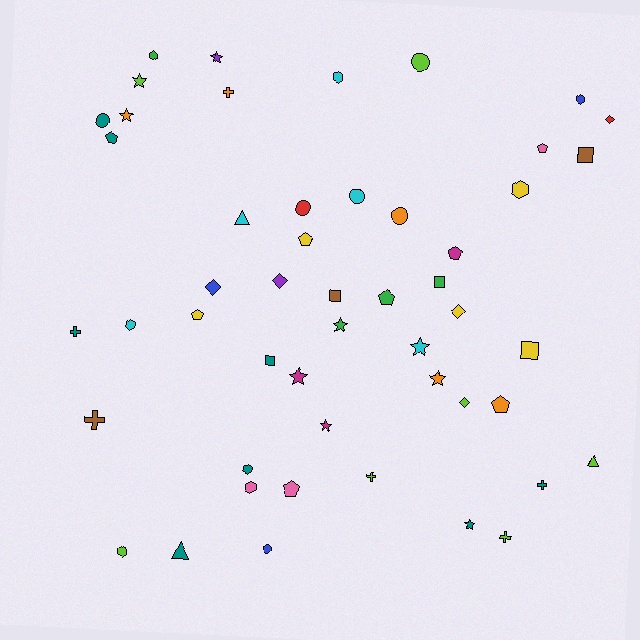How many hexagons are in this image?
There are 8 hexagons.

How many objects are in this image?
There are 50 objects.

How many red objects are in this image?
There are 2 red objects.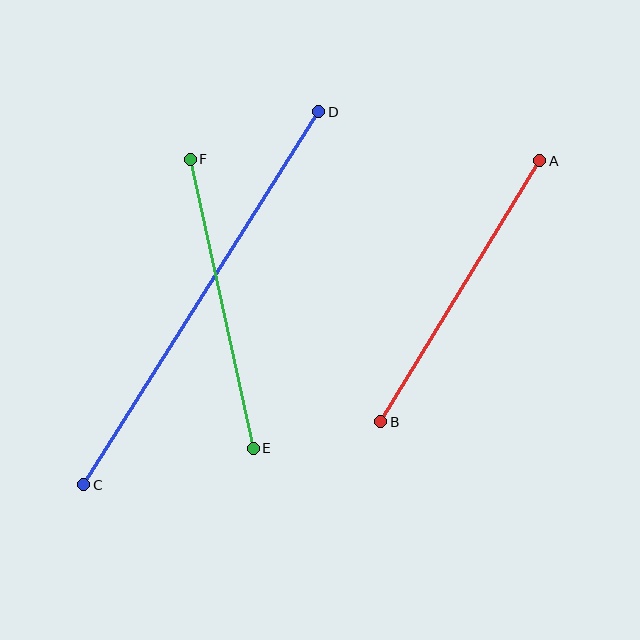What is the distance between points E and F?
The distance is approximately 296 pixels.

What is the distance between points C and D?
The distance is approximately 441 pixels.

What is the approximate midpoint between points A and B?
The midpoint is at approximately (460, 291) pixels.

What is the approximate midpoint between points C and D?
The midpoint is at approximately (201, 298) pixels.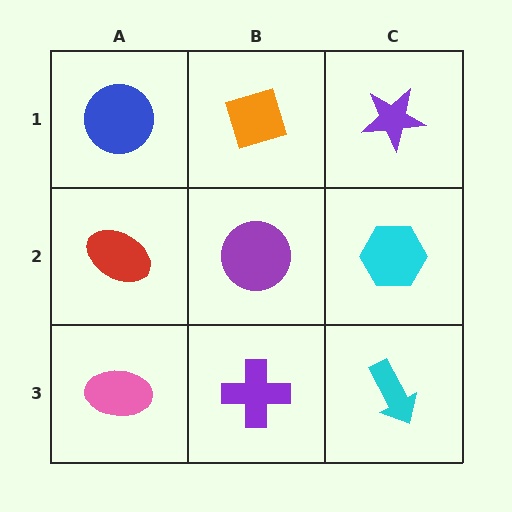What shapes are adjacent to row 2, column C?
A purple star (row 1, column C), a cyan arrow (row 3, column C), a purple circle (row 2, column B).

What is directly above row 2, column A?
A blue circle.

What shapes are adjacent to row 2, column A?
A blue circle (row 1, column A), a pink ellipse (row 3, column A), a purple circle (row 2, column B).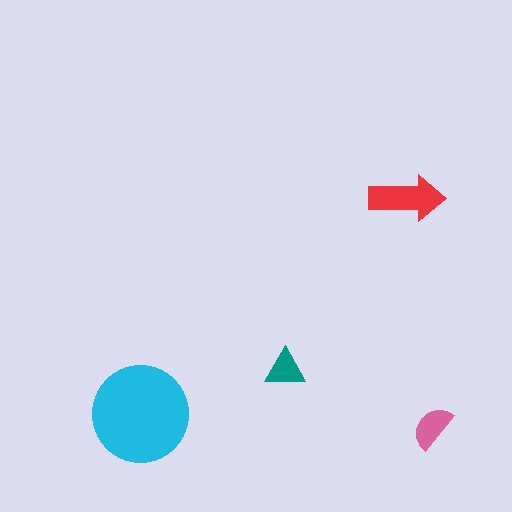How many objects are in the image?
There are 4 objects in the image.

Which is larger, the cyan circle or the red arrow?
The cyan circle.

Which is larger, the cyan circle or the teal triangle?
The cyan circle.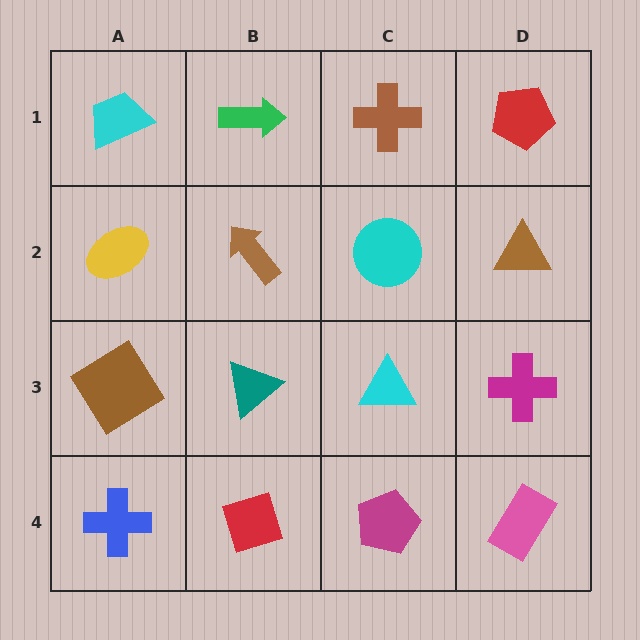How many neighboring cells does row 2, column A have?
3.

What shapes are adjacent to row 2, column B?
A green arrow (row 1, column B), a teal triangle (row 3, column B), a yellow ellipse (row 2, column A), a cyan circle (row 2, column C).